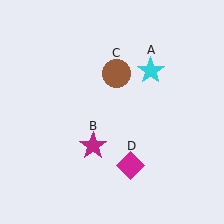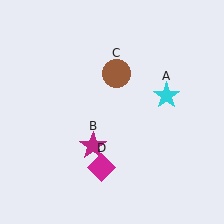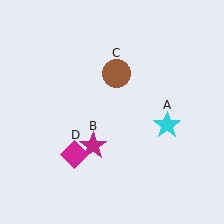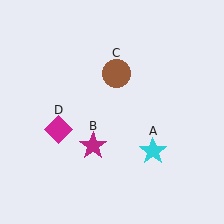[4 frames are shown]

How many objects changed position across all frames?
2 objects changed position: cyan star (object A), magenta diamond (object D).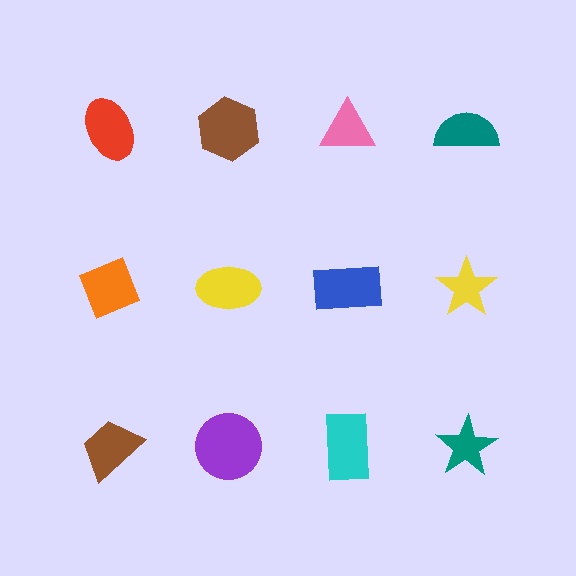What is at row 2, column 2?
A yellow ellipse.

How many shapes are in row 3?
4 shapes.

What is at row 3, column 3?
A cyan rectangle.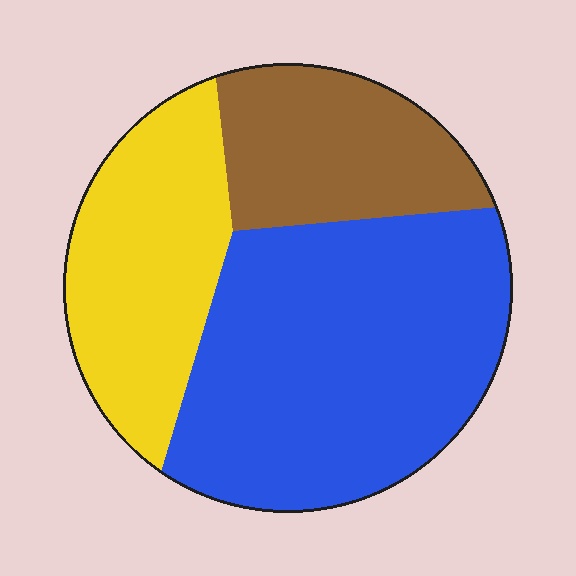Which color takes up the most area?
Blue, at roughly 50%.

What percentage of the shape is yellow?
Yellow covers about 25% of the shape.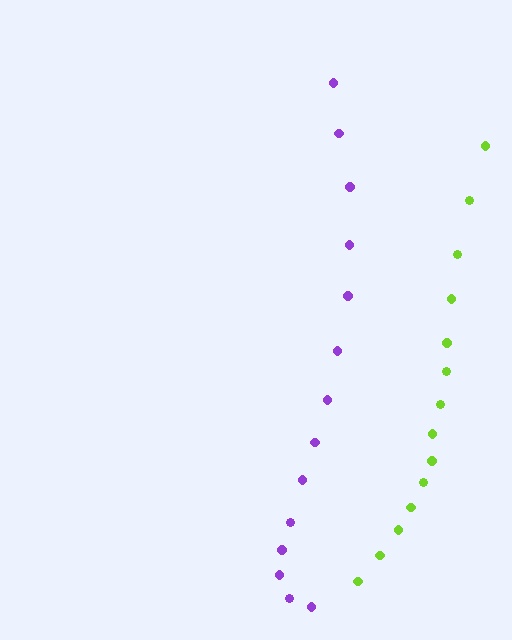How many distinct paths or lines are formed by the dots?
There are 2 distinct paths.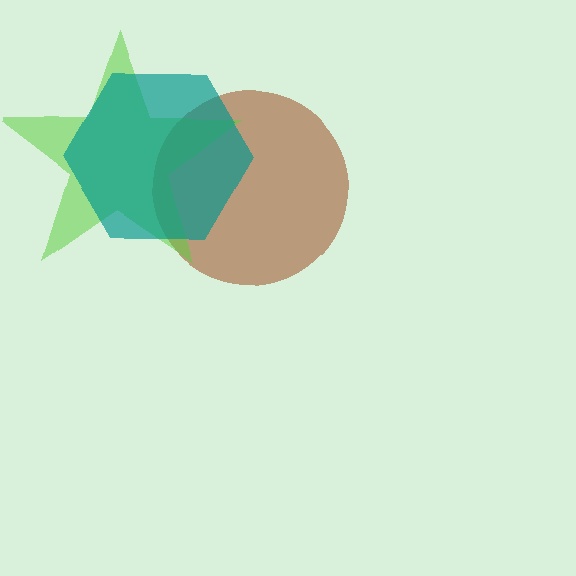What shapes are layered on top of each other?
The layered shapes are: a brown circle, a lime star, a teal hexagon.